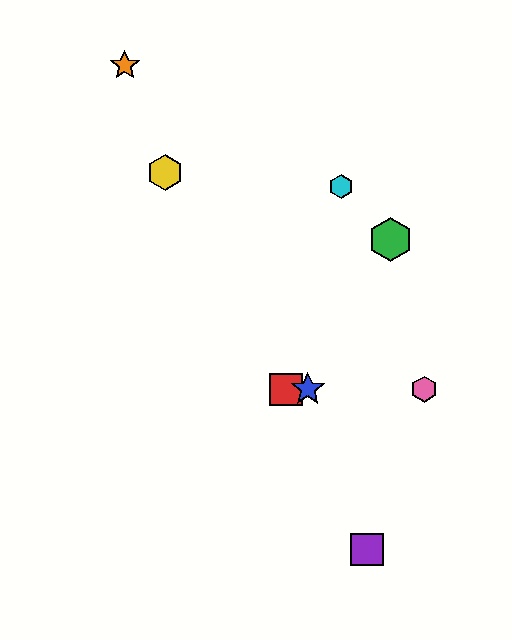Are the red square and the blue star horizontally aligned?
Yes, both are at y≈389.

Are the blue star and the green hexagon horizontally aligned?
No, the blue star is at y≈389 and the green hexagon is at y≈240.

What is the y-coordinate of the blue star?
The blue star is at y≈389.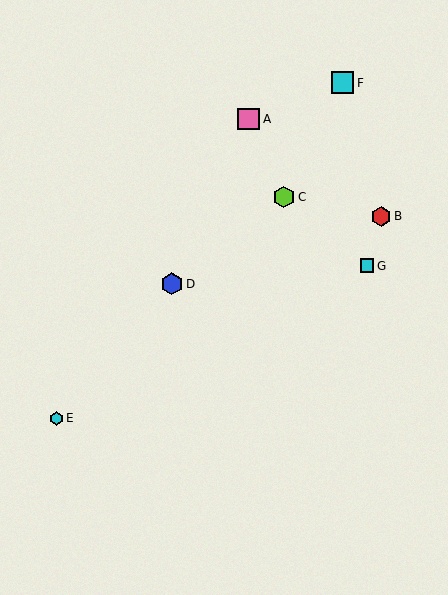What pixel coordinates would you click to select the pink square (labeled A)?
Click at (249, 119) to select the pink square A.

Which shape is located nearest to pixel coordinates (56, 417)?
The cyan hexagon (labeled E) at (56, 418) is nearest to that location.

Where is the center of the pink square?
The center of the pink square is at (249, 119).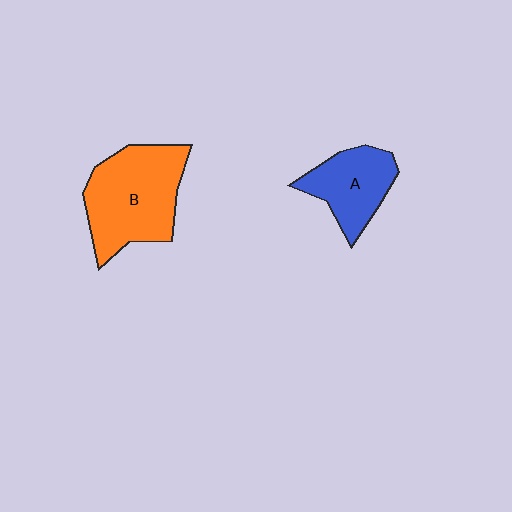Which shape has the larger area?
Shape B (orange).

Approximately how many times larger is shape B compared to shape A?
Approximately 1.6 times.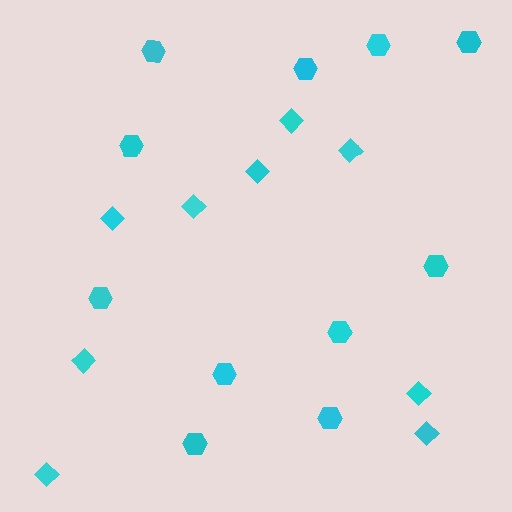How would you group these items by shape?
There are 2 groups: one group of hexagons (11) and one group of diamonds (9).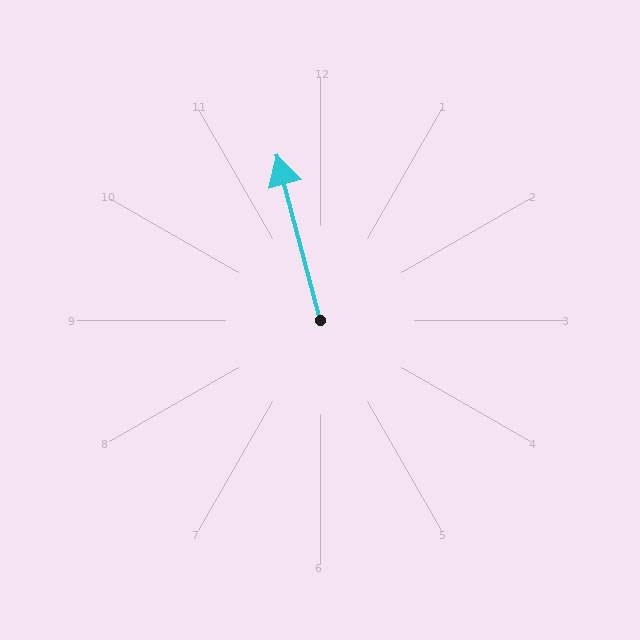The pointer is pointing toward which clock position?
Roughly 12 o'clock.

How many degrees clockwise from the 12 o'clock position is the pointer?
Approximately 345 degrees.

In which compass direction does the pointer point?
North.